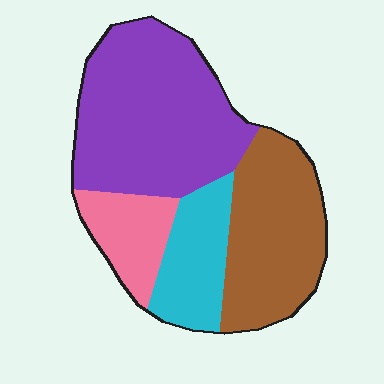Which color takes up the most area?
Purple, at roughly 40%.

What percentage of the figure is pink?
Pink covers roughly 15% of the figure.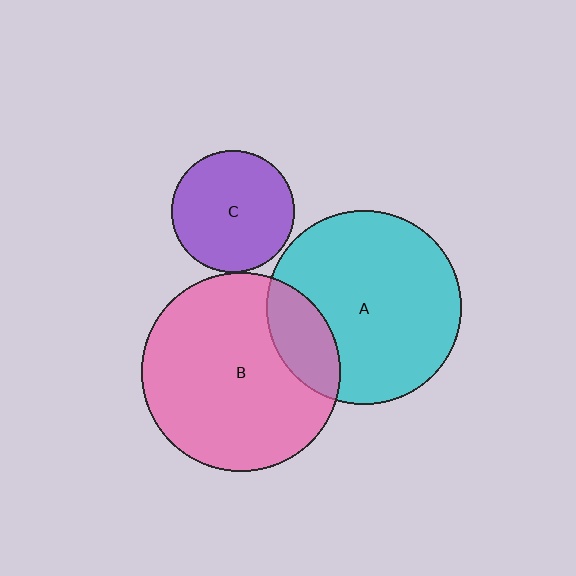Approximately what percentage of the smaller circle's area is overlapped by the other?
Approximately 20%.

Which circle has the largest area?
Circle B (pink).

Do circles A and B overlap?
Yes.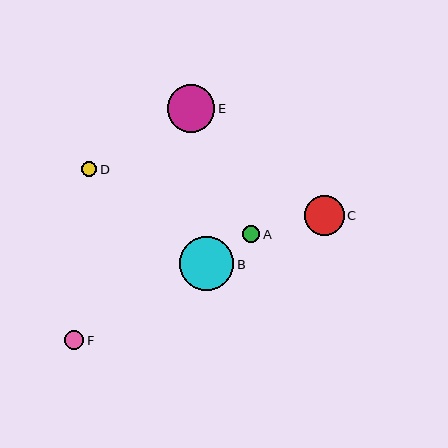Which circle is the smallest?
Circle D is the smallest with a size of approximately 15 pixels.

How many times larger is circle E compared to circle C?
Circle E is approximately 1.2 times the size of circle C.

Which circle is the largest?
Circle B is the largest with a size of approximately 55 pixels.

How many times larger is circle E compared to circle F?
Circle E is approximately 2.5 times the size of circle F.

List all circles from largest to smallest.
From largest to smallest: B, E, C, F, A, D.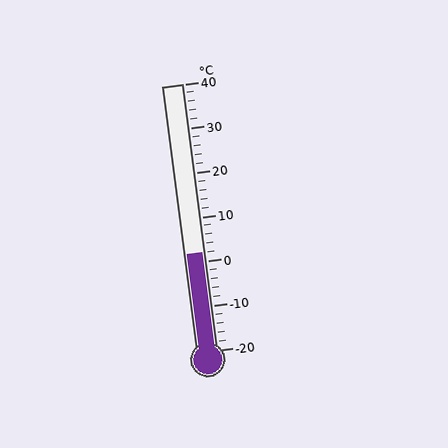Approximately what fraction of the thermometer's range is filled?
The thermometer is filled to approximately 35% of its range.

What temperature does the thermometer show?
The thermometer shows approximately 2°C.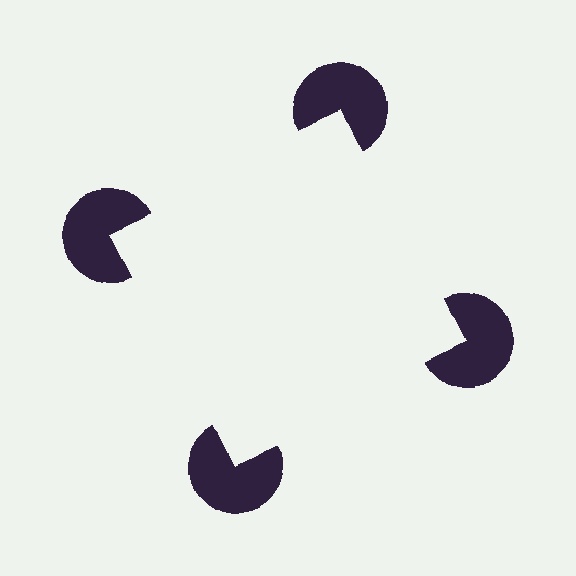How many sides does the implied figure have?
4 sides.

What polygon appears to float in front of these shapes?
An illusory square — its edges are inferred from the aligned wedge cuts in the pac-man discs, not physically drawn.